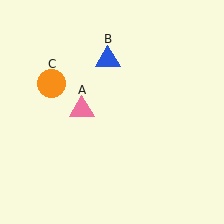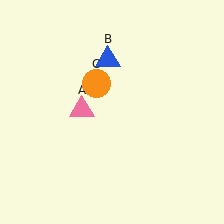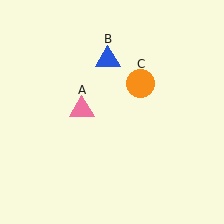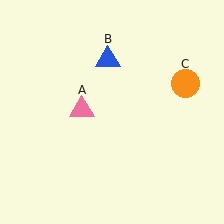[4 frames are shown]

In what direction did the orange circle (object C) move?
The orange circle (object C) moved right.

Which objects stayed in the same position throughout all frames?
Pink triangle (object A) and blue triangle (object B) remained stationary.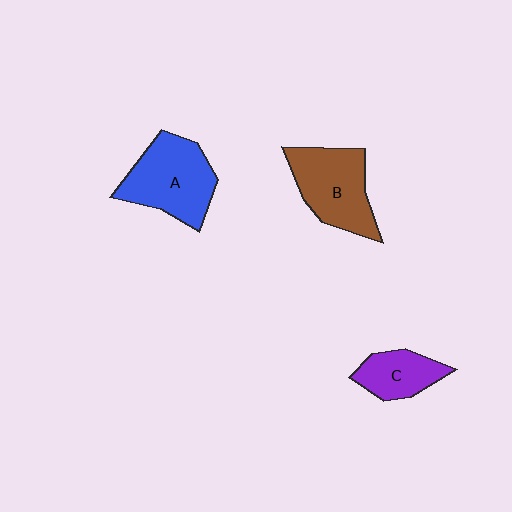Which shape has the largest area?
Shape A (blue).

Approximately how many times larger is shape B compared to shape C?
Approximately 1.7 times.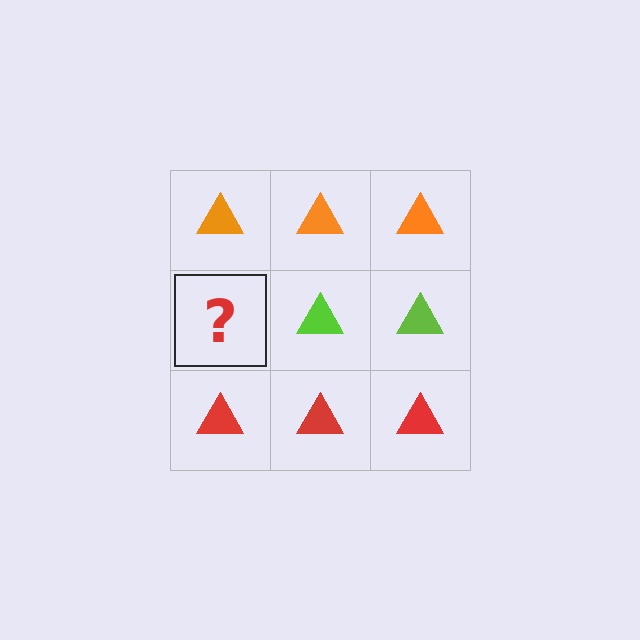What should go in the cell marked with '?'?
The missing cell should contain a lime triangle.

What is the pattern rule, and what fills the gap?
The rule is that each row has a consistent color. The gap should be filled with a lime triangle.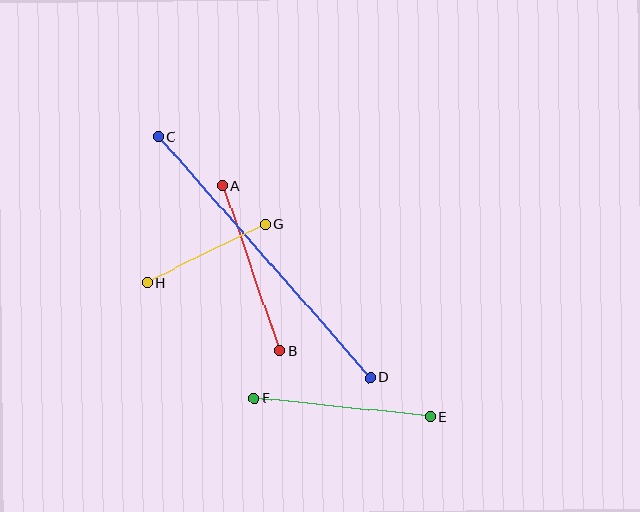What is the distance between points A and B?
The distance is approximately 176 pixels.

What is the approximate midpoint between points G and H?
The midpoint is at approximately (206, 253) pixels.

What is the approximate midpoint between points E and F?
The midpoint is at approximately (342, 407) pixels.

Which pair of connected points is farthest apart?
Points C and D are farthest apart.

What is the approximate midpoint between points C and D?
The midpoint is at approximately (264, 257) pixels.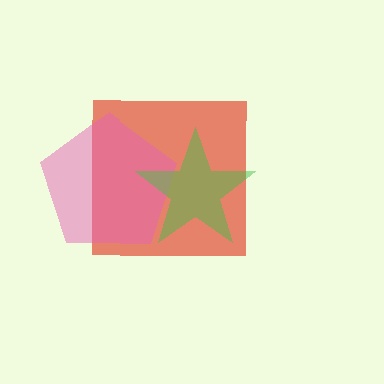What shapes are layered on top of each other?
The layered shapes are: a red square, a pink pentagon, a green star.